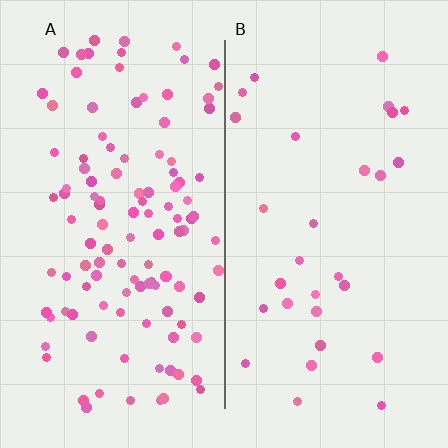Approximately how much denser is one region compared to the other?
Approximately 3.8× — region A over region B.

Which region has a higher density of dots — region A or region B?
A (the left).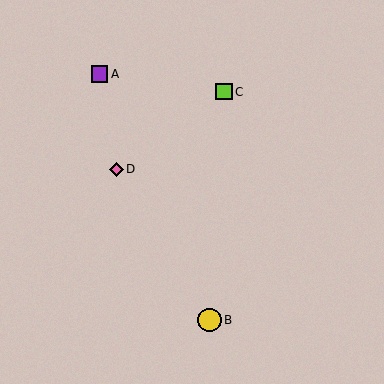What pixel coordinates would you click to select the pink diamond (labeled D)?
Click at (116, 169) to select the pink diamond D.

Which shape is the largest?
The yellow circle (labeled B) is the largest.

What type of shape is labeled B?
Shape B is a yellow circle.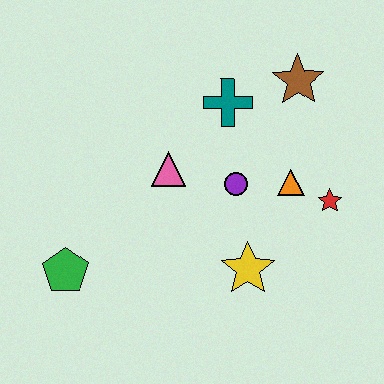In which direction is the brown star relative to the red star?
The brown star is above the red star.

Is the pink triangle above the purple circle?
Yes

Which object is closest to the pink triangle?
The purple circle is closest to the pink triangle.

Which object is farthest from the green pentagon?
The brown star is farthest from the green pentagon.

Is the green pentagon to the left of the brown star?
Yes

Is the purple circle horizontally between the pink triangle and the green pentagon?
No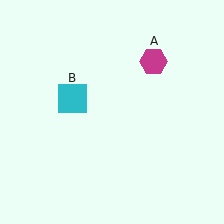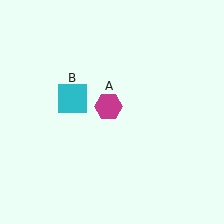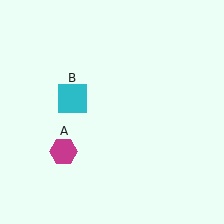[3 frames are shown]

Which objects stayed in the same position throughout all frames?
Cyan square (object B) remained stationary.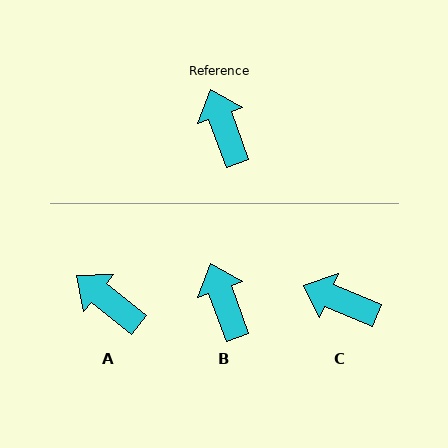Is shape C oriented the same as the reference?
No, it is off by about 47 degrees.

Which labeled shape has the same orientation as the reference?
B.